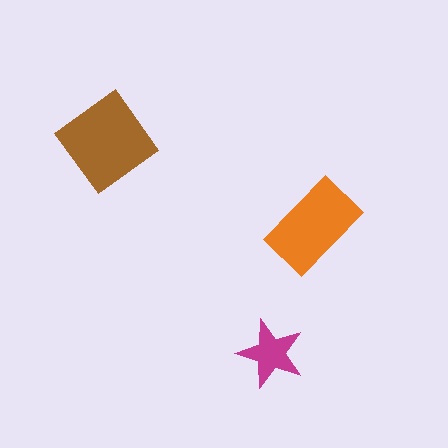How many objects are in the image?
There are 3 objects in the image.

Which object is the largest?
The brown diamond.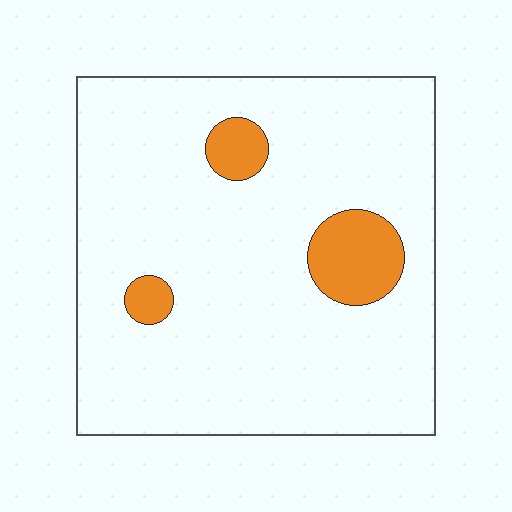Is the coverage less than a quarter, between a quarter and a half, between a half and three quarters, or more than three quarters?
Less than a quarter.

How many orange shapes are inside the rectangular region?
3.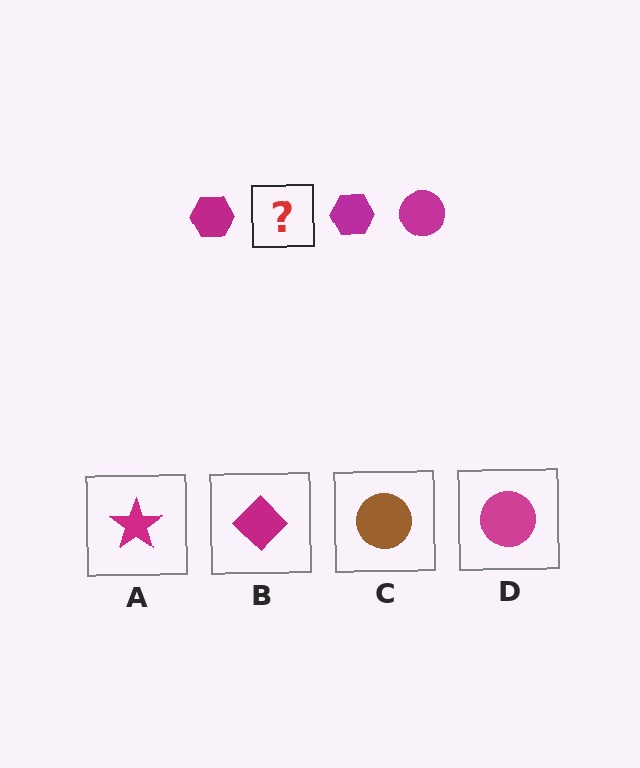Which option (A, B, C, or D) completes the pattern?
D.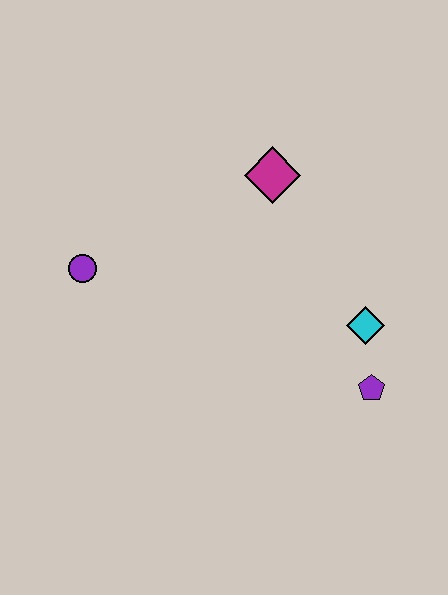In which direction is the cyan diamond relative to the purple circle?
The cyan diamond is to the right of the purple circle.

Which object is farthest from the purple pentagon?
The purple circle is farthest from the purple pentagon.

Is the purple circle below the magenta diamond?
Yes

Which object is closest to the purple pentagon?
The cyan diamond is closest to the purple pentagon.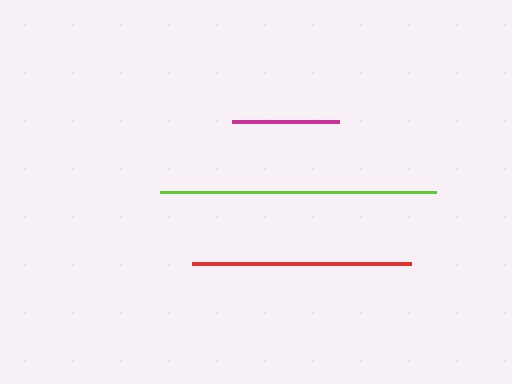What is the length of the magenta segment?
The magenta segment is approximately 108 pixels long.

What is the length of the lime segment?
The lime segment is approximately 275 pixels long.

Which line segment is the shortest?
The magenta line is the shortest at approximately 108 pixels.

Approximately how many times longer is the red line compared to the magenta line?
The red line is approximately 2.0 times the length of the magenta line.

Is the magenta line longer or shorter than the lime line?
The lime line is longer than the magenta line.